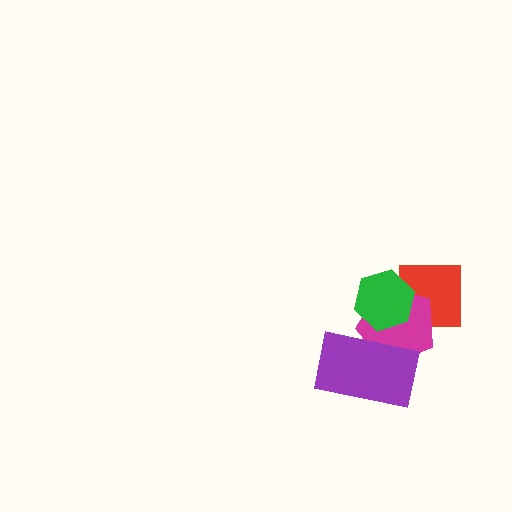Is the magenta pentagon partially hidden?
Yes, it is partially covered by another shape.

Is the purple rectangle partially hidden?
No, no other shape covers it.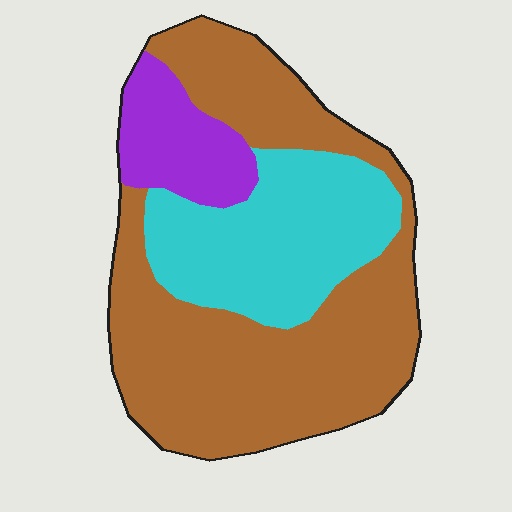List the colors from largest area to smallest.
From largest to smallest: brown, cyan, purple.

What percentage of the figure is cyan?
Cyan takes up about one quarter (1/4) of the figure.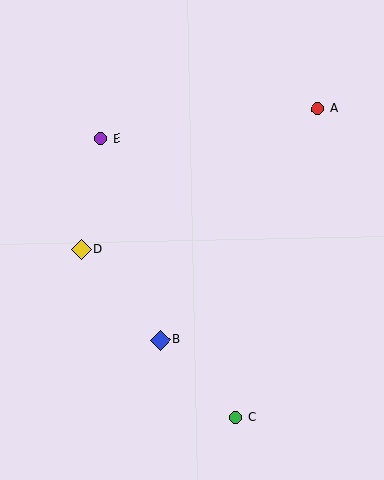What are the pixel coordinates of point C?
Point C is at (236, 417).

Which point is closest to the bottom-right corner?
Point C is closest to the bottom-right corner.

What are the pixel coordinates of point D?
Point D is at (81, 249).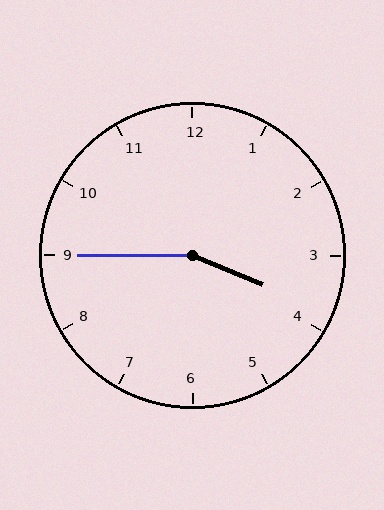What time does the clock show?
3:45.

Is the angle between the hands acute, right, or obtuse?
It is obtuse.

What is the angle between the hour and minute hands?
Approximately 158 degrees.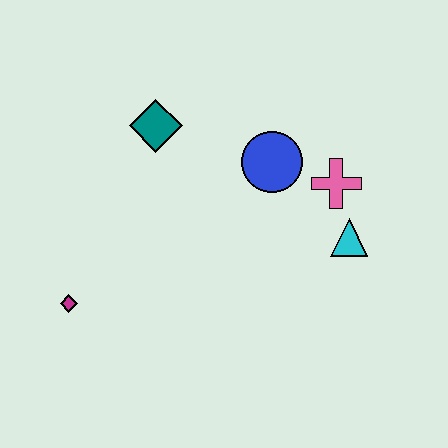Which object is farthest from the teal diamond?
The cyan triangle is farthest from the teal diamond.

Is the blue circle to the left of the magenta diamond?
No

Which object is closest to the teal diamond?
The blue circle is closest to the teal diamond.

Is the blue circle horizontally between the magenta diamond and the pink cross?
Yes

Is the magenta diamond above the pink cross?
No